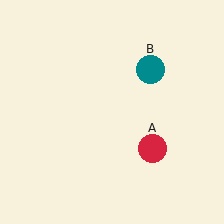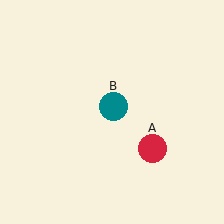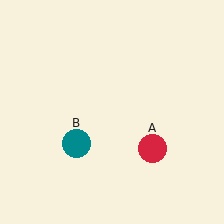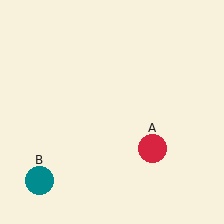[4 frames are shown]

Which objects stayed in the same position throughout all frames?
Red circle (object A) remained stationary.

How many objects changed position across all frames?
1 object changed position: teal circle (object B).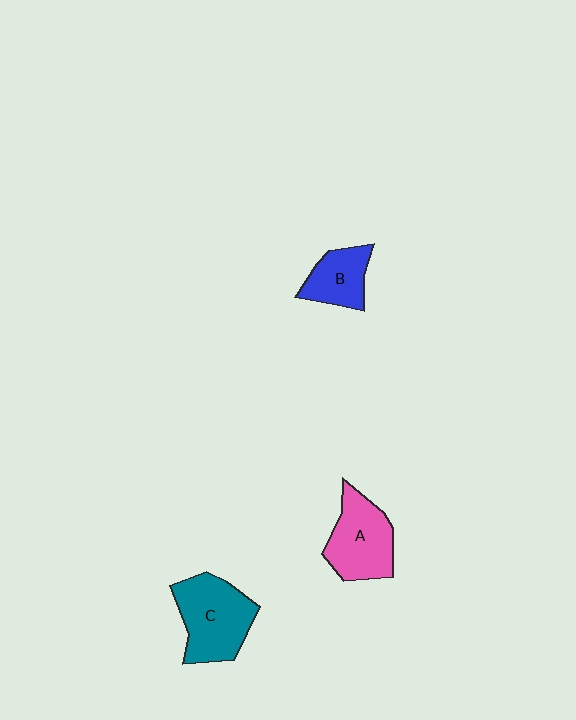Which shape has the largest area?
Shape C (teal).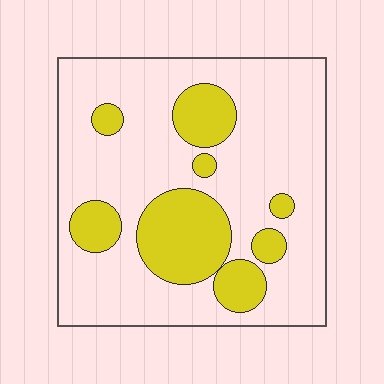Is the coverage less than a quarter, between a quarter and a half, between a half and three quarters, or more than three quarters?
Less than a quarter.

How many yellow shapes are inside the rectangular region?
8.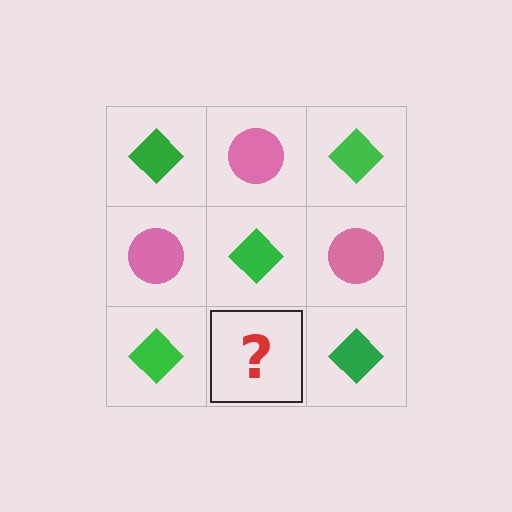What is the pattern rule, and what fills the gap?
The rule is that it alternates green diamond and pink circle in a checkerboard pattern. The gap should be filled with a pink circle.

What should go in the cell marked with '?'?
The missing cell should contain a pink circle.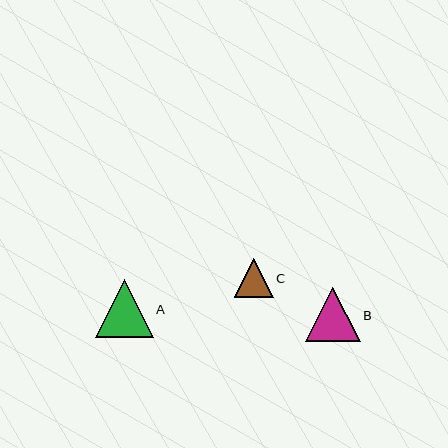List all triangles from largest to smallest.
From largest to smallest: A, B, C.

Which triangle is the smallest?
Triangle C is the smallest with a size of approximately 39 pixels.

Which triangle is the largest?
Triangle A is the largest with a size of approximately 58 pixels.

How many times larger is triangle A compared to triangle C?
Triangle A is approximately 1.5 times the size of triangle C.